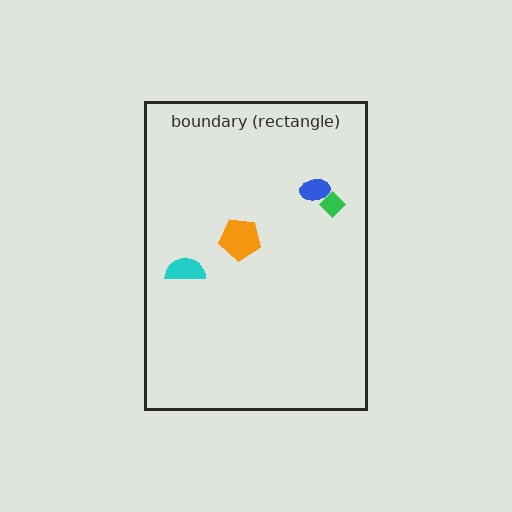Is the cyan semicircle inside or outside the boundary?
Inside.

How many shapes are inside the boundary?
4 inside, 0 outside.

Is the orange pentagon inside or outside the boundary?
Inside.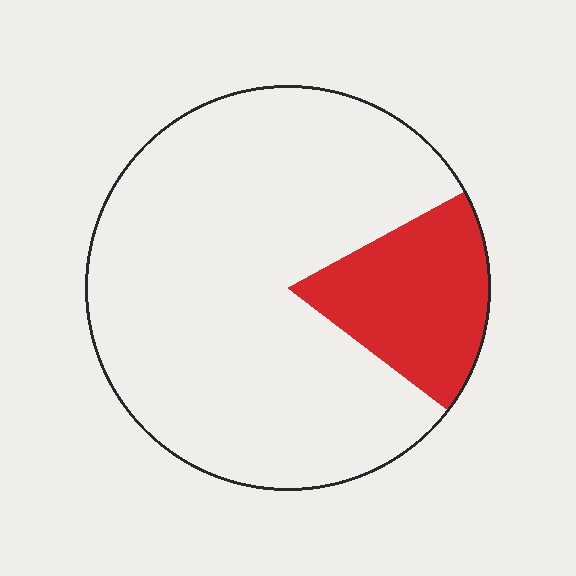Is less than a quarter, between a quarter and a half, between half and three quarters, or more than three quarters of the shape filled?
Less than a quarter.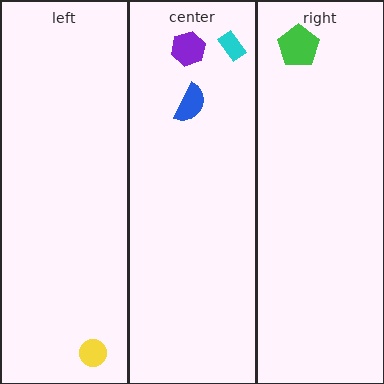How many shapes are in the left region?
1.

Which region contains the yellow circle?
The left region.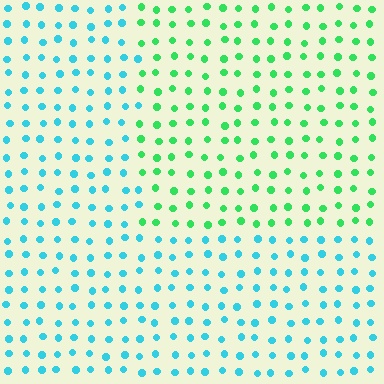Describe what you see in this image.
The image is filled with small cyan elements in a uniform arrangement. A rectangle-shaped region is visible where the elements are tinted to a slightly different hue, forming a subtle color boundary.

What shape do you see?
I see a rectangle.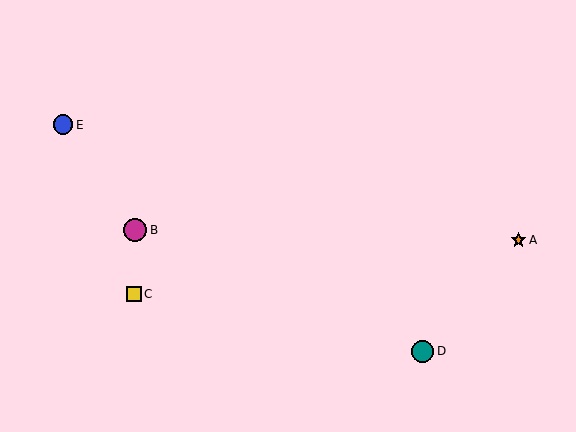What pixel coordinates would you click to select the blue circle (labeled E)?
Click at (63, 125) to select the blue circle E.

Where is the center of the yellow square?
The center of the yellow square is at (134, 294).